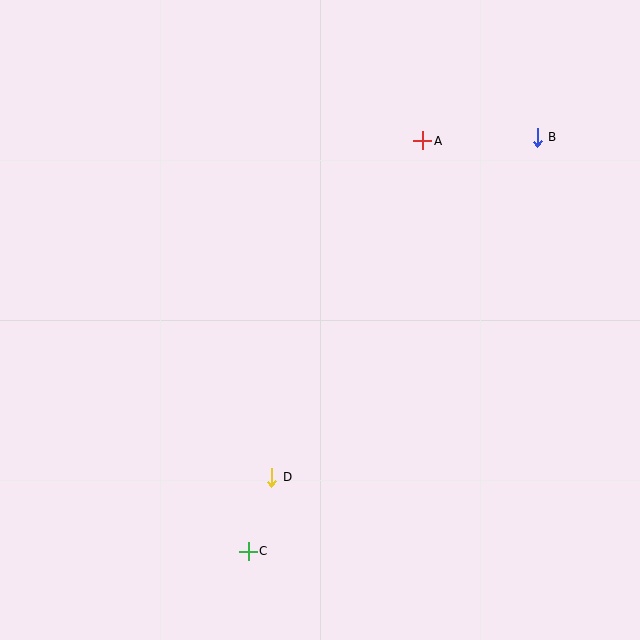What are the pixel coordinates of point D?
Point D is at (272, 477).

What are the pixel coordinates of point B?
Point B is at (537, 137).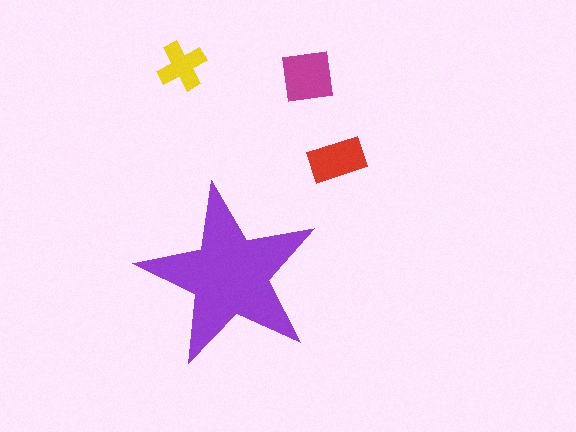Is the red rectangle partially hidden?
No, the red rectangle is fully visible.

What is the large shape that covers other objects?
A purple star.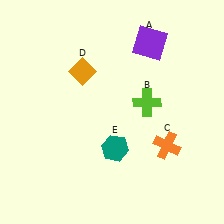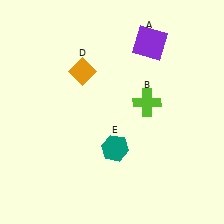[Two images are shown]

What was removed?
The orange cross (C) was removed in Image 2.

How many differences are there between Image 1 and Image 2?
There is 1 difference between the two images.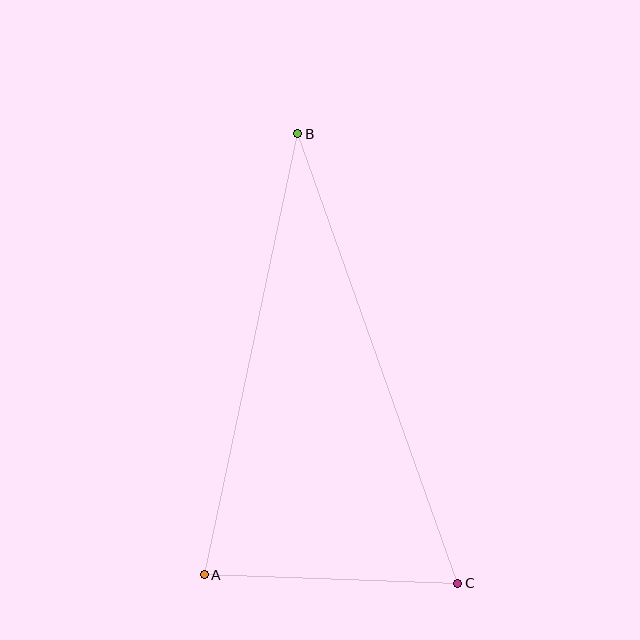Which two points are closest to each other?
Points A and C are closest to each other.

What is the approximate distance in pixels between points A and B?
The distance between A and B is approximately 451 pixels.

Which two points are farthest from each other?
Points B and C are farthest from each other.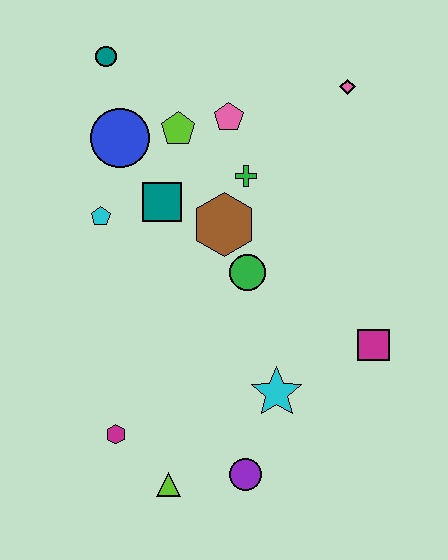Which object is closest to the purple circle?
The lime triangle is closest to the purple circle.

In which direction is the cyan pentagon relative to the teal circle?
The cyan pentagon is below the teal circle.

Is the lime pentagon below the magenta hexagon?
No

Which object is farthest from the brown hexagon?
The lime triangle is farthest from the brown hexagon.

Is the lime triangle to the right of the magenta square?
No